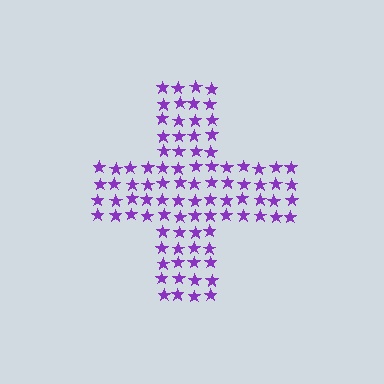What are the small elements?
The small elements are stars.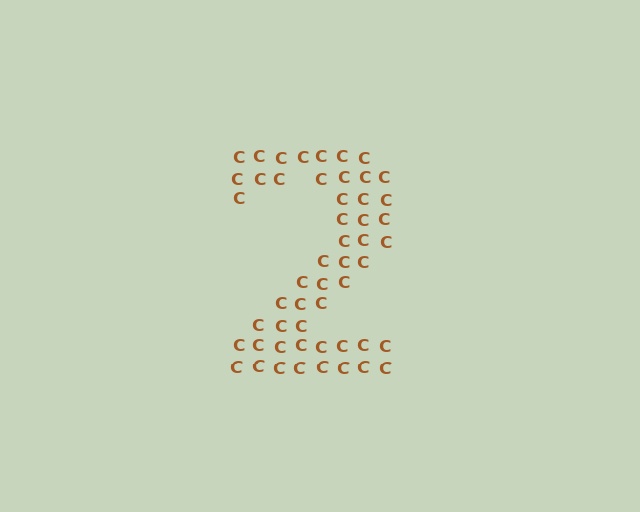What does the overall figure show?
The overall figure shows the digit 2.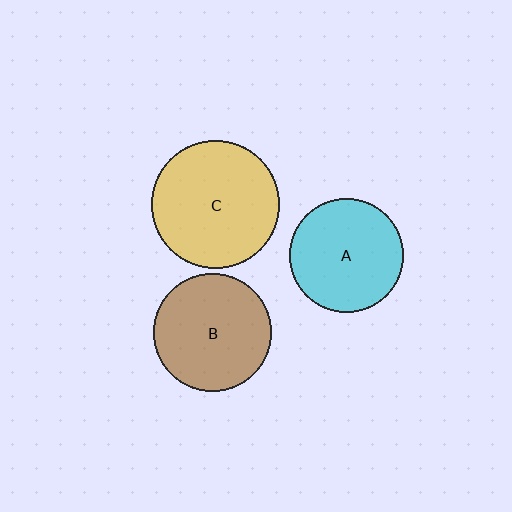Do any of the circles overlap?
No, none of the circles overlap.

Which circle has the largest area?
Circle C (yellow).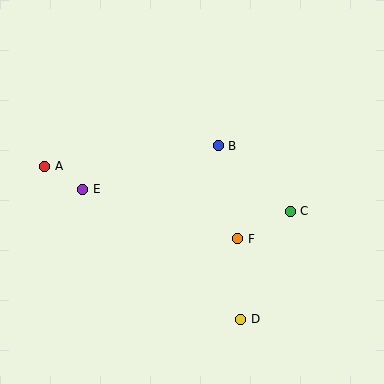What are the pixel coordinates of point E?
Point E is at (83, 189).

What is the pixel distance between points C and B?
The distance between C and B is 97 pixels.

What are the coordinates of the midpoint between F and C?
The midpoint between F and C is at (264, 225).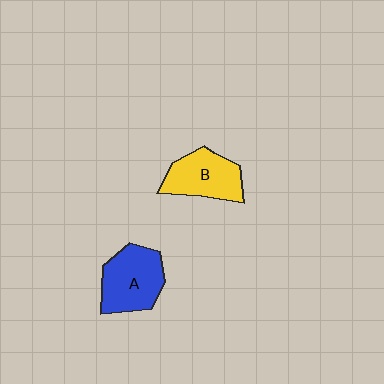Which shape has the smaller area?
Shape B (yellow).